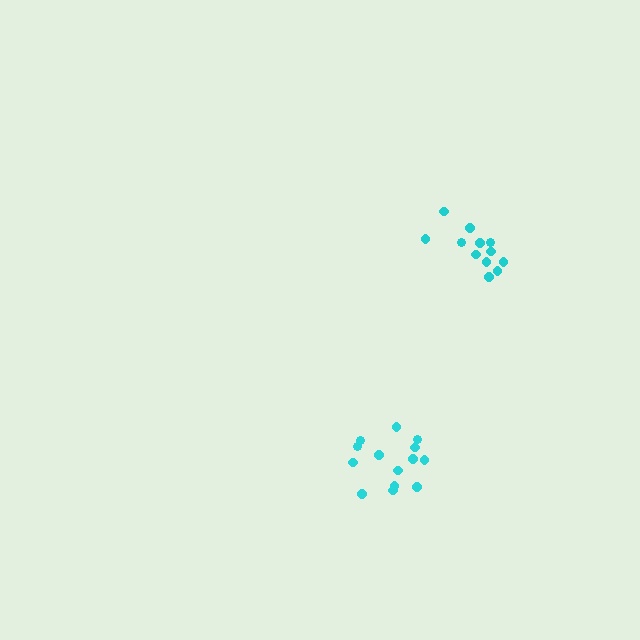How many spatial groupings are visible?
There are 2 spatial groupings.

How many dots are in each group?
Group 1: 14 dots, Group 2: 12 dots (26 total).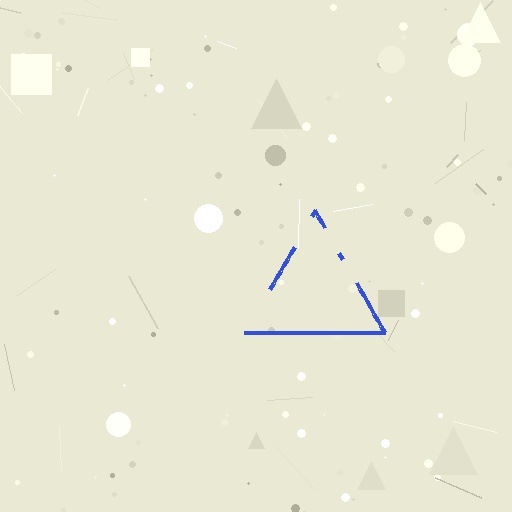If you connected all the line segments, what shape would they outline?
They would outline a triangle.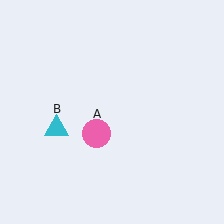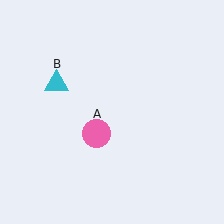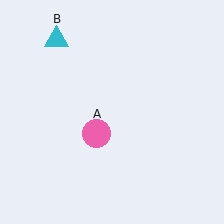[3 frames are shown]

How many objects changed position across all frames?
1 object changed position: cyan triangle (object B).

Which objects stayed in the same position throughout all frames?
Pink circle (object A) remained stationary.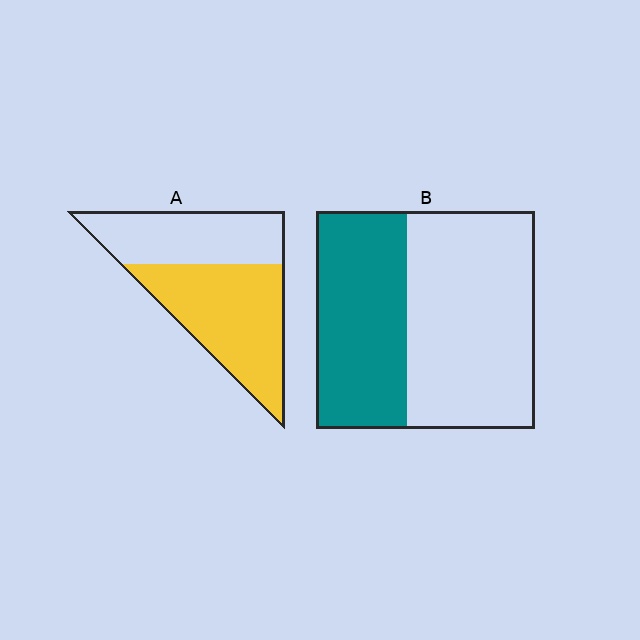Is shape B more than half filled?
No.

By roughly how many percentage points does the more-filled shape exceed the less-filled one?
By roughly 15 percentage points (A over B).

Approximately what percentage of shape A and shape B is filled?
A is approximately 55% and B is approximately 40%.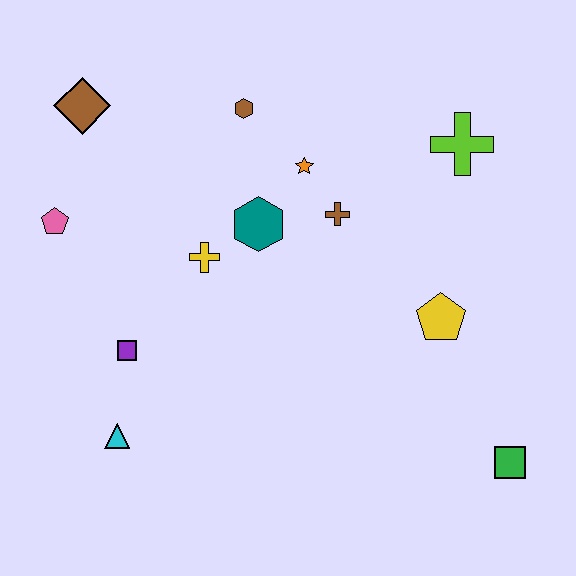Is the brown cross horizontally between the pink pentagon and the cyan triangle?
No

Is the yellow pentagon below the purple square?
No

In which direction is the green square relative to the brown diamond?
The green square is to the right of the brown diamond.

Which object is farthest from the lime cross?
The cyan triangle is farthest from the lime cross.